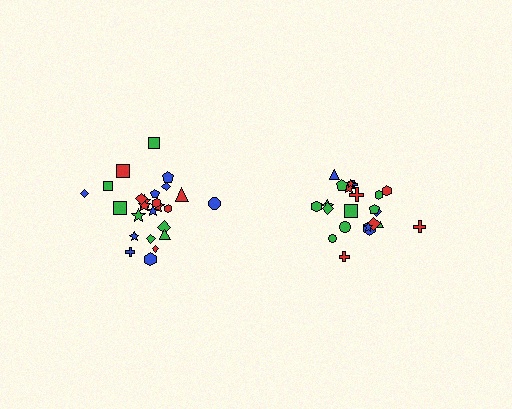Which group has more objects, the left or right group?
The left group.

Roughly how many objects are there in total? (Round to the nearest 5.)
Roughly 45 objects in total.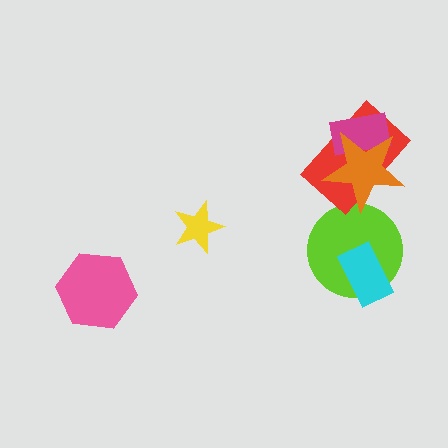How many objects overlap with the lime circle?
2 objects overlap with the lime circle.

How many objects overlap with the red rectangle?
2 objects overlap with the red rectangle.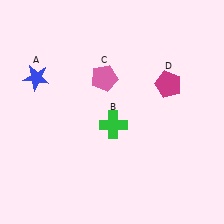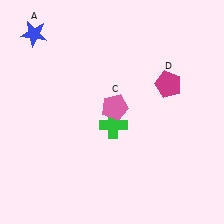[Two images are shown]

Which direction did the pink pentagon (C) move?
The pink pentagon (C) moved down.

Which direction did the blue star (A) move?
The blue star (A) moved up.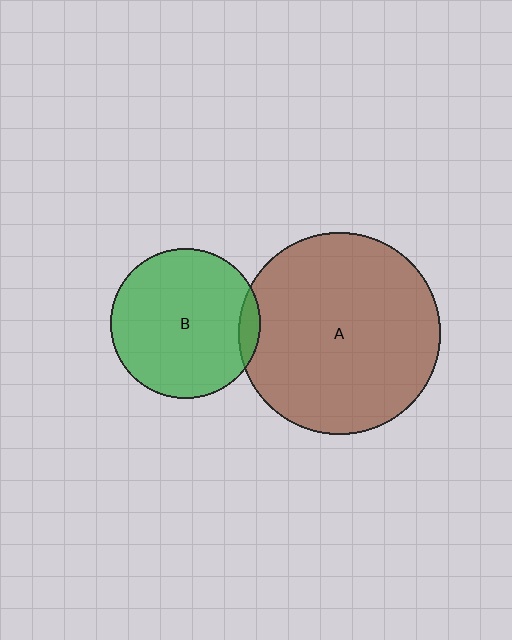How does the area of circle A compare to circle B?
Approximately 1.8 times.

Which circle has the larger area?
Circle A (brown).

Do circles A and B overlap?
Yes.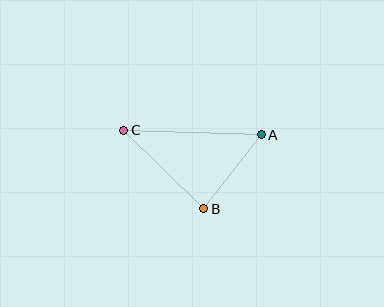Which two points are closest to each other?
Points A and B are closest to each other.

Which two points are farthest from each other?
Points A and C are farthest from each other.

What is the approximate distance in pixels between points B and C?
The distance between B and C is approximately 112 pixels.